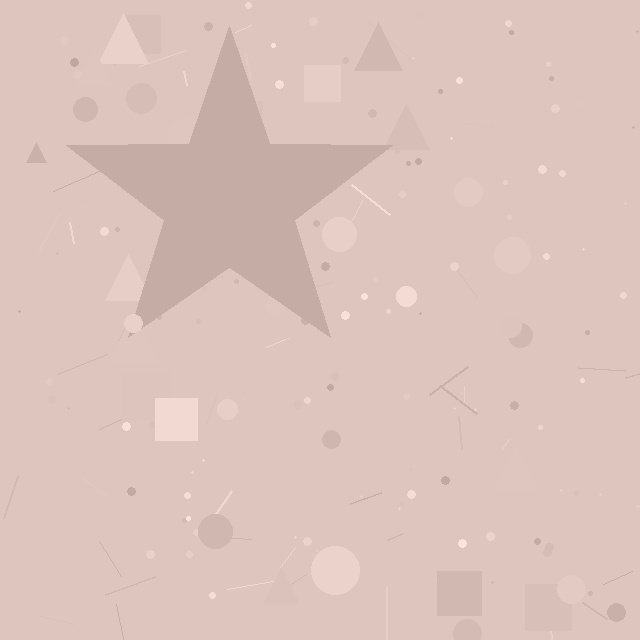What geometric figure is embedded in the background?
A star is embedded in the background.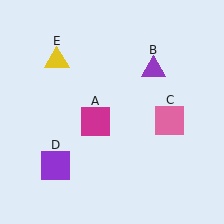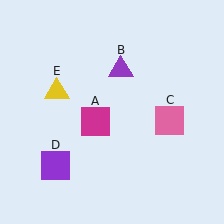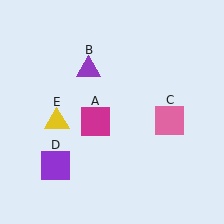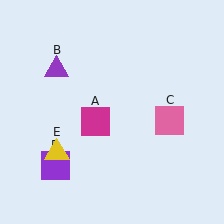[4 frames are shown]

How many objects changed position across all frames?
2 objects changed position: purple triangle (object B), yellow triangle (object E).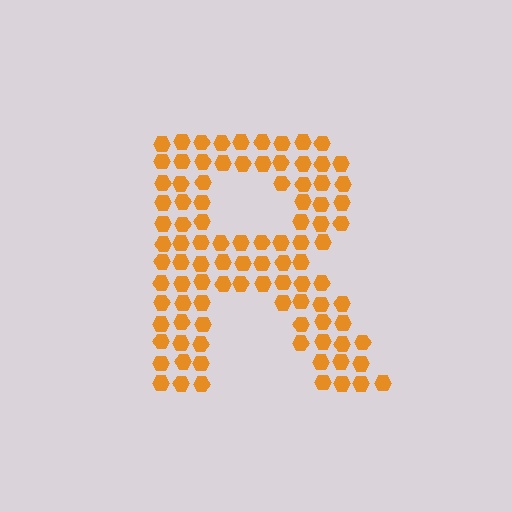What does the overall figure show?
The overall figure shows the letter R.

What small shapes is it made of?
It is made of small hexagons.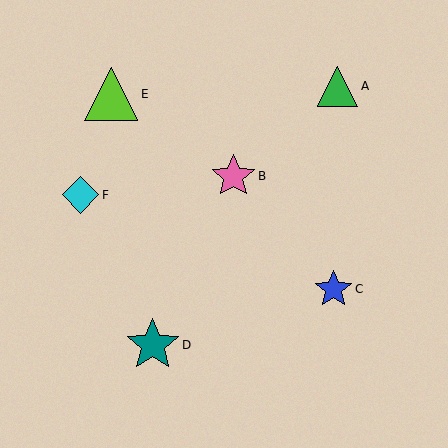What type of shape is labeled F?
Shape F is a cyan diamond.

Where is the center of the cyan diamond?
The center of the cyan diamond is at (81, 195).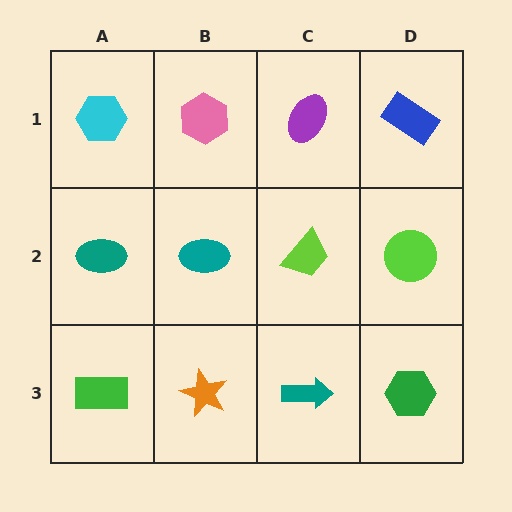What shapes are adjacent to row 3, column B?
A teal ellipse (row 2, column B), a green rectangle (row 3, column A), a teal arrow (row 3, column C).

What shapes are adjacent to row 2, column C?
A purple ellipse (row 1, column C), a teal arrow (row 3, column C), a teal ellipse (row 2, column B), a lime circle (row 2, column D).